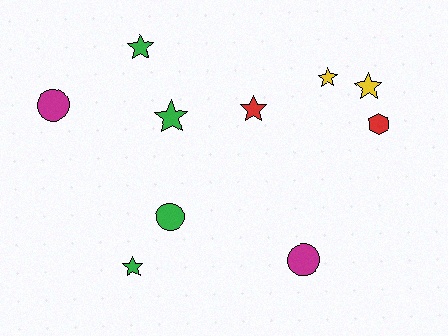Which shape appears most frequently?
Star, with 6 objects.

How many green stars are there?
There are 3 green stars.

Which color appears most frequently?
Green, with 4 objects.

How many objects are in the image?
There are 10 objects.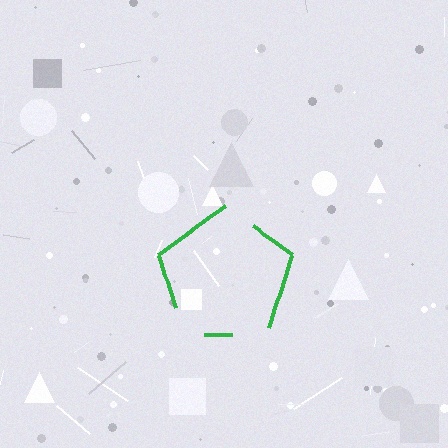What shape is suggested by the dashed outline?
The dashed outline suggests a pentagon.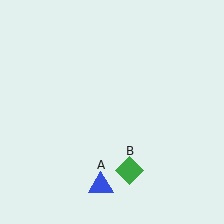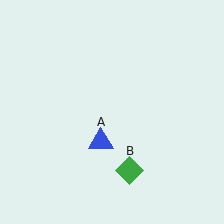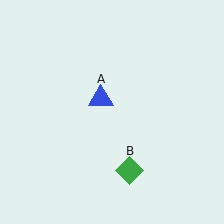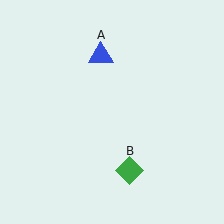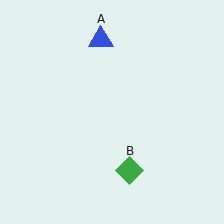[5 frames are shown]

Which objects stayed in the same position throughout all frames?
Green diamond (object B) remained stationary.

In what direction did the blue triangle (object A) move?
The blue triangle (object A) moved up.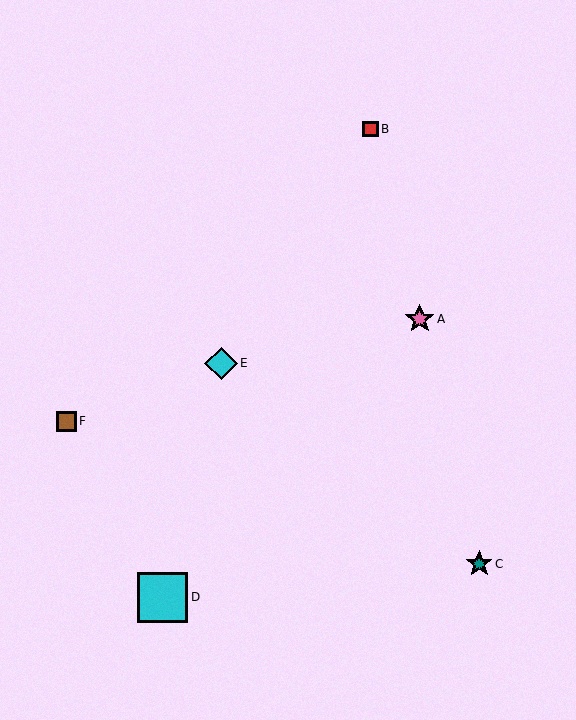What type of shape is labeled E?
Shape E is a cyan diamond.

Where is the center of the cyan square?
The center of the cyan square is at (162, 597).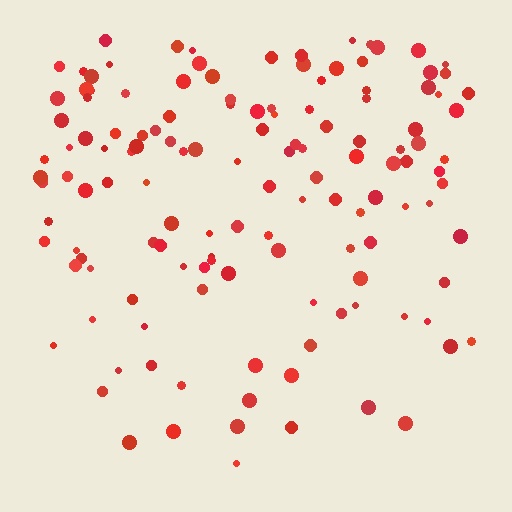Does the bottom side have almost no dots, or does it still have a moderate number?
Still a moderate number, just noticeably fewer than the top.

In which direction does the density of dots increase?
From bottom to top, with the top side densest.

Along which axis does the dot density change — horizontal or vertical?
Vertical.